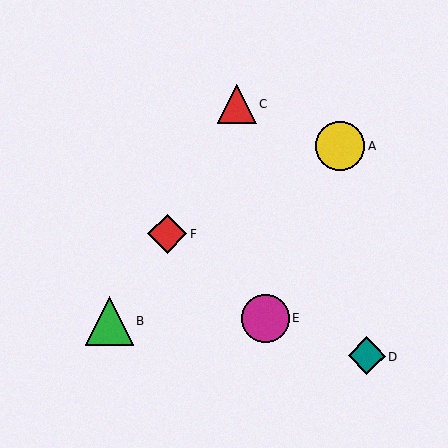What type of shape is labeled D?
Shape D is a teal diamond.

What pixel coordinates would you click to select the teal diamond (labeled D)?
Click at (366, 356) to select the teal diamond D.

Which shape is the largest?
The yellow circle (labeled A) is the largest.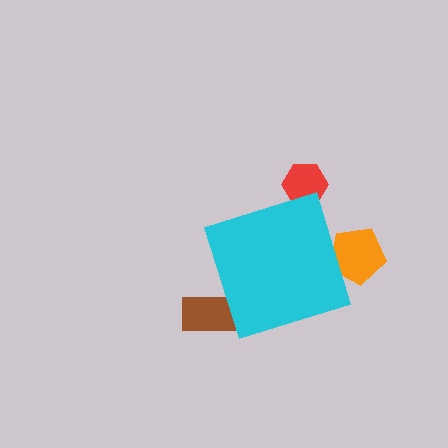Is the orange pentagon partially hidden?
Yes, the orange pentagon is partially hidden behind the cyan diamond.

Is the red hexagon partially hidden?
Yes, the red hexagon is partially hidden behind the cyan diamond.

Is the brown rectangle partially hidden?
Yes, the brown rectangle is partially hidden behind the cyan diamond.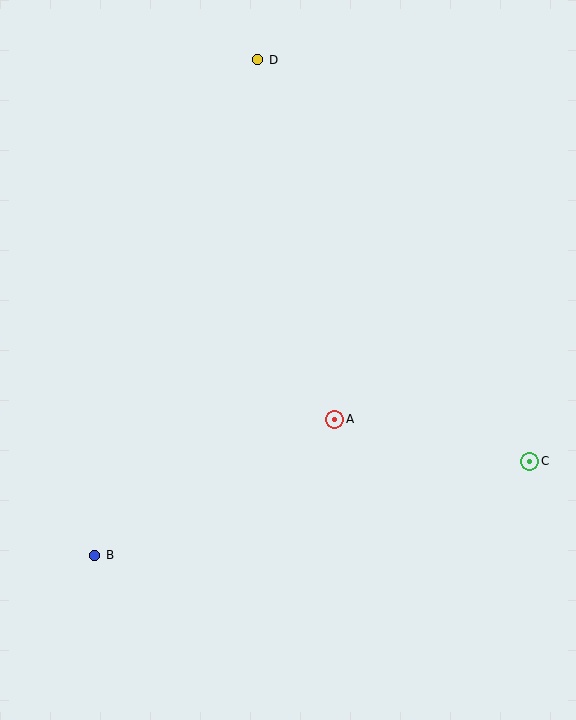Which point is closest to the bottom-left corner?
Point B is closest to the bottom-left corner.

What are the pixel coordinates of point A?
Point A is at (335, 419).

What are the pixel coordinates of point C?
Point C is at (530, 462).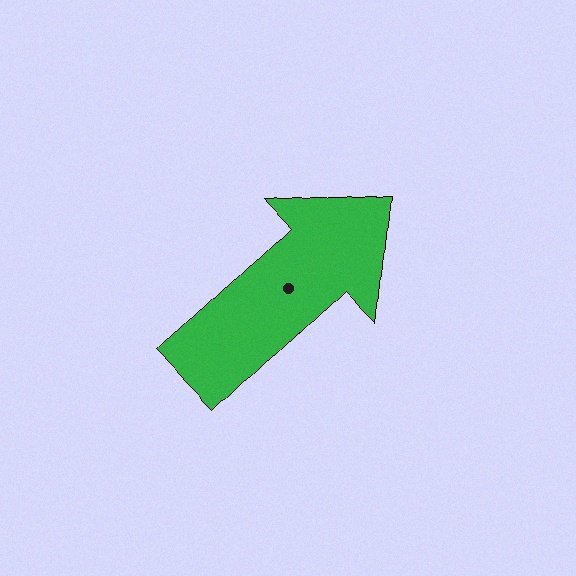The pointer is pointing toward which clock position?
Roughly 2 o'clock.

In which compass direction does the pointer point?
Northeast.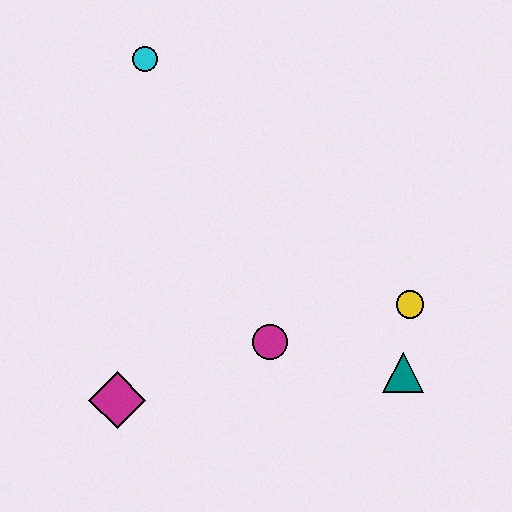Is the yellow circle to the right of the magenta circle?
Yes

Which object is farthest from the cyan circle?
The teal triangle is farthest from the cyan circle.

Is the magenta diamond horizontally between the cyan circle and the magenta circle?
No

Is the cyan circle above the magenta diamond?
Yes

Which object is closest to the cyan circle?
The magenta circle is closest to the cyan circle.